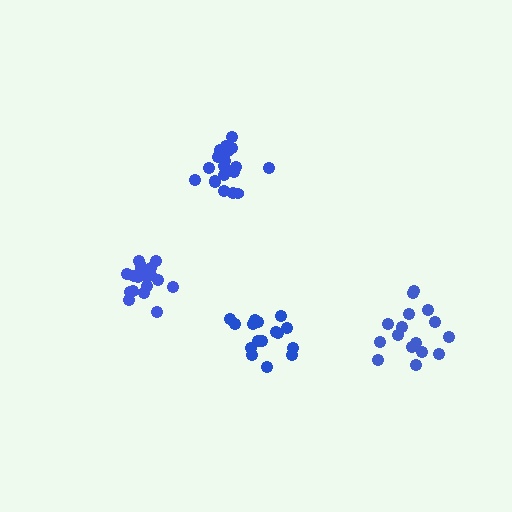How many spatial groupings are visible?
There are 4 spatial groupings.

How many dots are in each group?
Group 1: 16 dots, Group 2: 16 dots, Group 3: 20 dots, Group 4: 20 dots (72 total).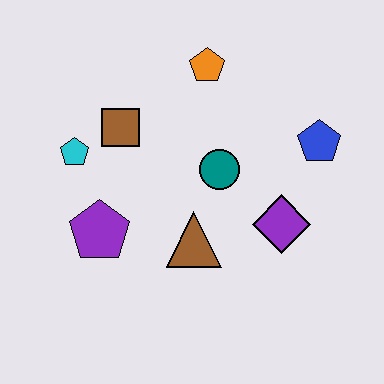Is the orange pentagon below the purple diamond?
No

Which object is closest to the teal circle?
The brown triangle is closest to the teal circle.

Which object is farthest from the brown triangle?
The orange pentagon is farthest from the brown triangle.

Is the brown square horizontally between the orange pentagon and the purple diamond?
No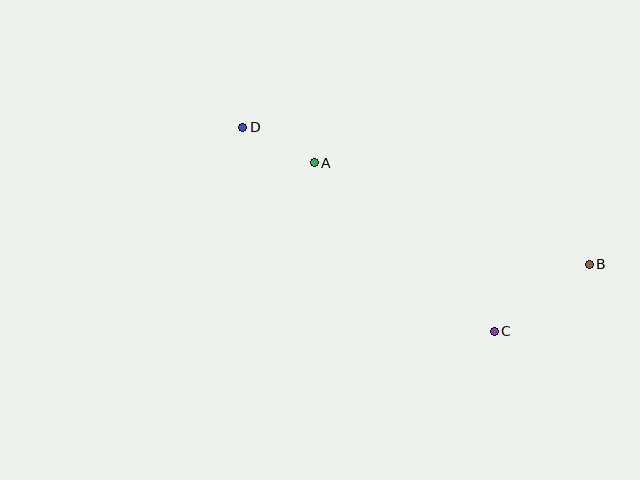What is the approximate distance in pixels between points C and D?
The distance between C and D is approximately 324 pixels.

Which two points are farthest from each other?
Points B and D are farthest from each other.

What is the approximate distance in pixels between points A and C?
The distance between A and C is approximately 247 pixels.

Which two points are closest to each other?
Points A and D are closest to each other.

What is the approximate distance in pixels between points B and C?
The distance between B and C is approximately 116 pixels.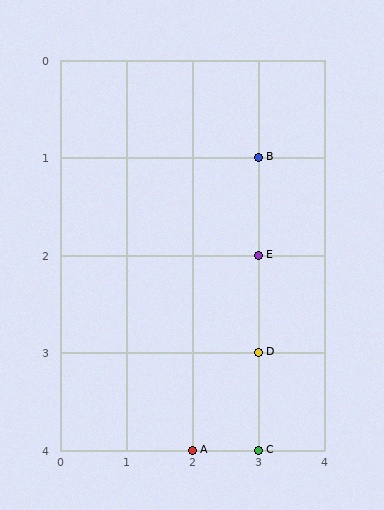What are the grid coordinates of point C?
Point C is at grid coordinates (3, 4).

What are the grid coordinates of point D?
Point D is at grid coordinates (3, 3).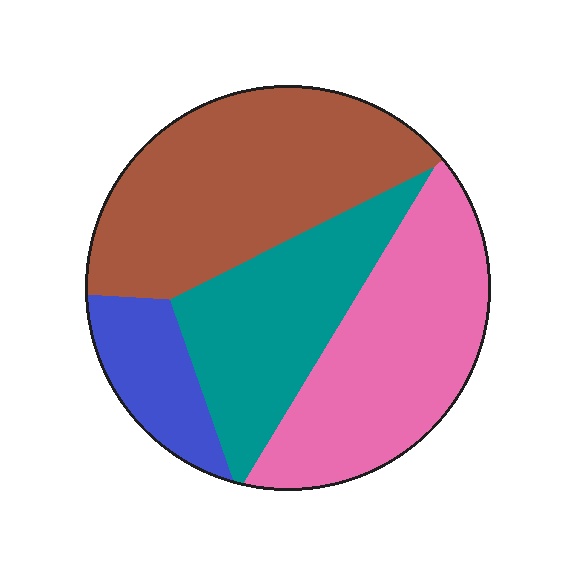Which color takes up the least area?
Blue, at roughly 10%.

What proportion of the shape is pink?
Pink covers roughly 30% of the shape.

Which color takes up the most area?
Brown, at roughly 35%.